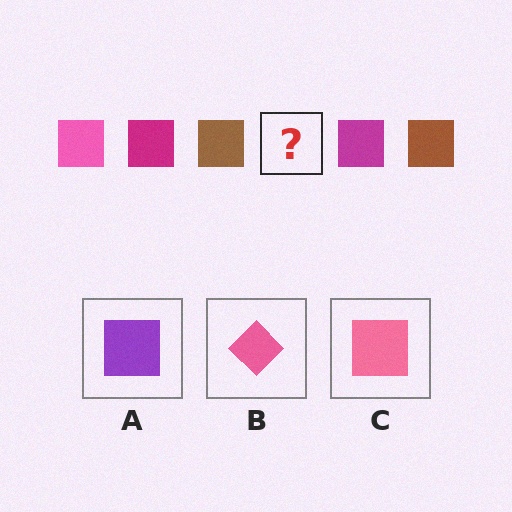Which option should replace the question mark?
Option C.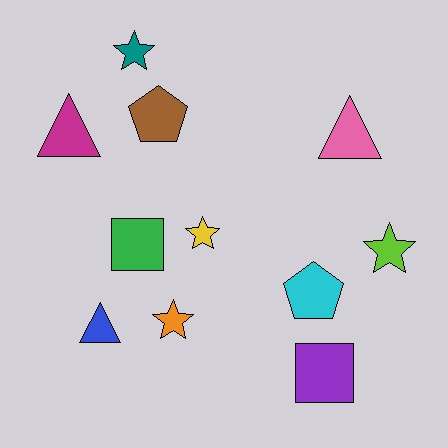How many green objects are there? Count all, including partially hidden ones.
There is 1 green object.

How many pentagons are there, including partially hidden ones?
There are 2 pentagons.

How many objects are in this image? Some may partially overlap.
There are 11 objects.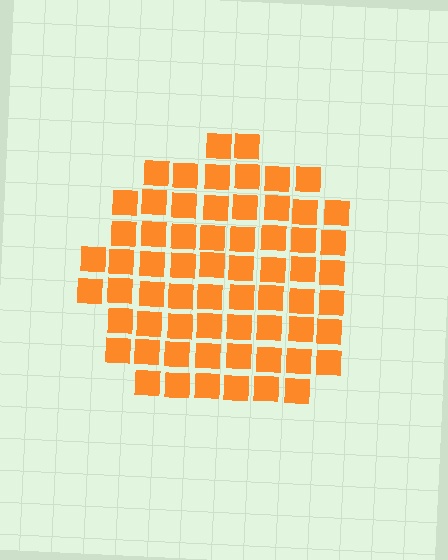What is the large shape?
The large shape is a circle.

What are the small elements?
The small elements are squares.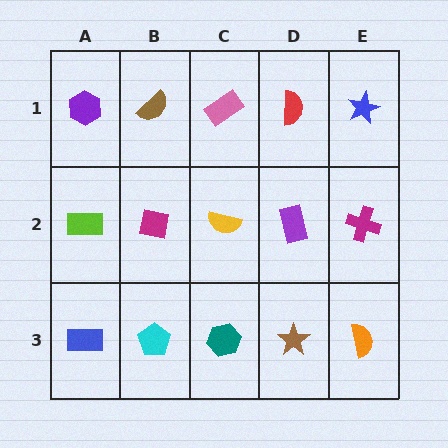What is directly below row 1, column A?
A lime rectangle.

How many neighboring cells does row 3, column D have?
3.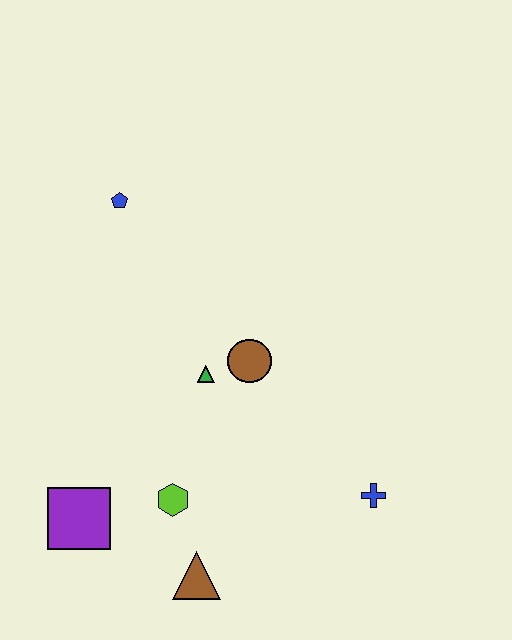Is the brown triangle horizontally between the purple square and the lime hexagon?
No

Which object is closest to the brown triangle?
The lime hexagon is closest to the brown triangle.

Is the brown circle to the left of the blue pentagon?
No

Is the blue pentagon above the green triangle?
Yes